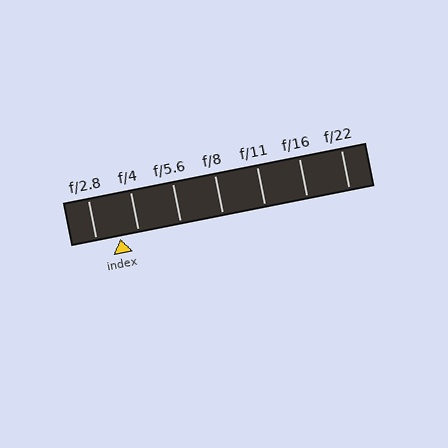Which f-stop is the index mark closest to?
The index mark is closest to f/4.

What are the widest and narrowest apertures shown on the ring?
The widest aperture shown is f/2.8 and the narrowest is f/22.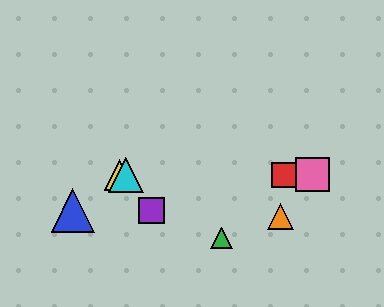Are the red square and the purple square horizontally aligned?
No, the red square is at y≈175 and the purple square is at y≈210.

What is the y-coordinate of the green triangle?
The green triangle is at y≈238.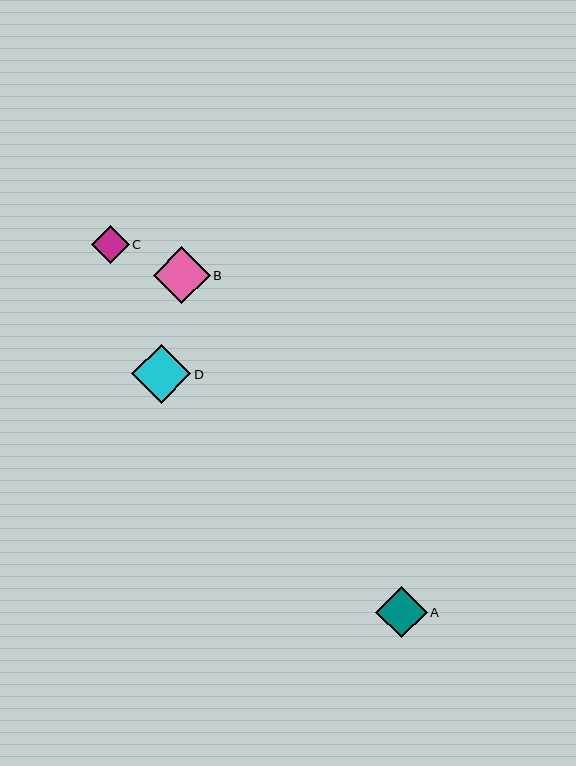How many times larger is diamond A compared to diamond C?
Diamond A is approximately 1.4 times the size of diamond C.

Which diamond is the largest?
Diamond D is the largest with a size of approximately 60 pixels.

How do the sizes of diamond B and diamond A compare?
Diamond B and diamond A are approximately the same size.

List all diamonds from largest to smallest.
From largest to smallest: D, B, A, C.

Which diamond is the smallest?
Diamond C is the smallest with a size of approximately 37 pixels.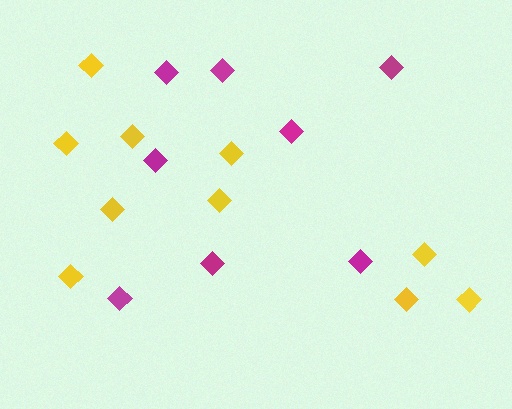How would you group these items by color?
There are 2 groups: one group of yellow diamonds (10) and one group of magenta diamonds (8).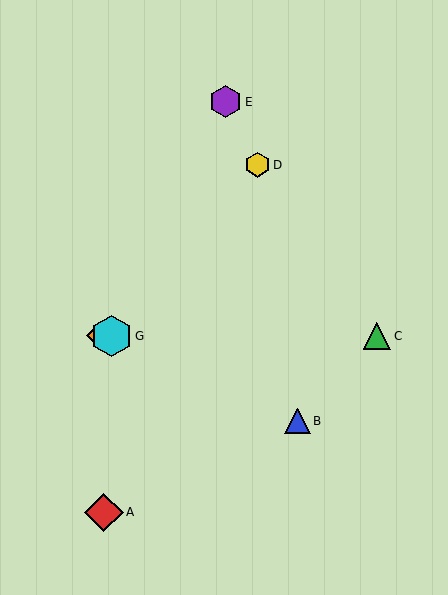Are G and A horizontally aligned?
No, G is at y≈336 and A is at y≈513.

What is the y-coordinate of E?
Object E is at y≈102.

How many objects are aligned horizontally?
3 objects (C, F, G) are aligned horizontally.